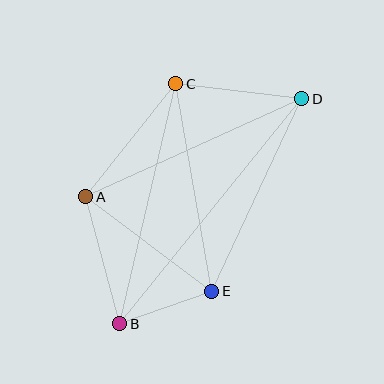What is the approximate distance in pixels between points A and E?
The distance between A and E is approximately 157 pixels.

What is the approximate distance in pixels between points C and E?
The distance between C and E is approximately 211 pixels.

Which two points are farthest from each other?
Points B and D are farthest from each other.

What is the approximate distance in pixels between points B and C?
The distance between B and C is approximately 247 pixels.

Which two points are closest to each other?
Points B and E are closest to each other.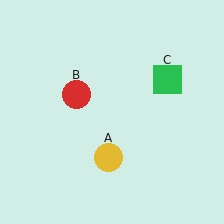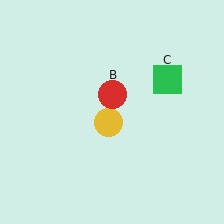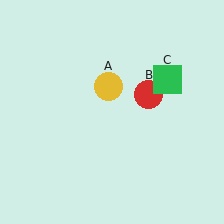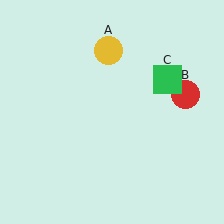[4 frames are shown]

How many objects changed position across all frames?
2 objects changed position: yellow circle (object A), red circle (object B).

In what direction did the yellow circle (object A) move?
The yellow circle (object A) moved up.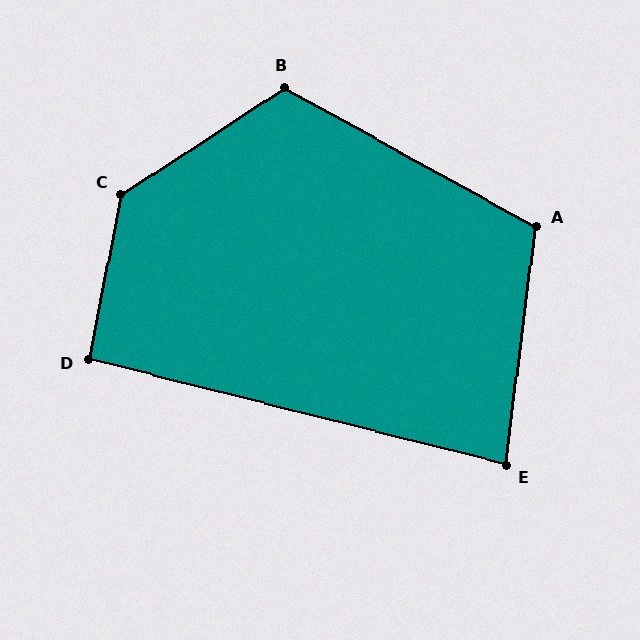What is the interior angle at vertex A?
Approximately 112 degrees (obtuse).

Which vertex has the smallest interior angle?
E, at approximately 83 degrees.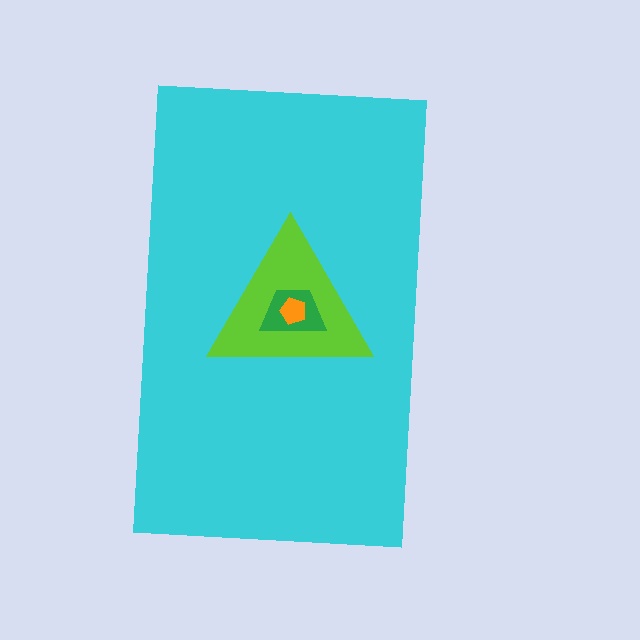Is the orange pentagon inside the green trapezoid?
Yes.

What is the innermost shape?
The orange pentagon.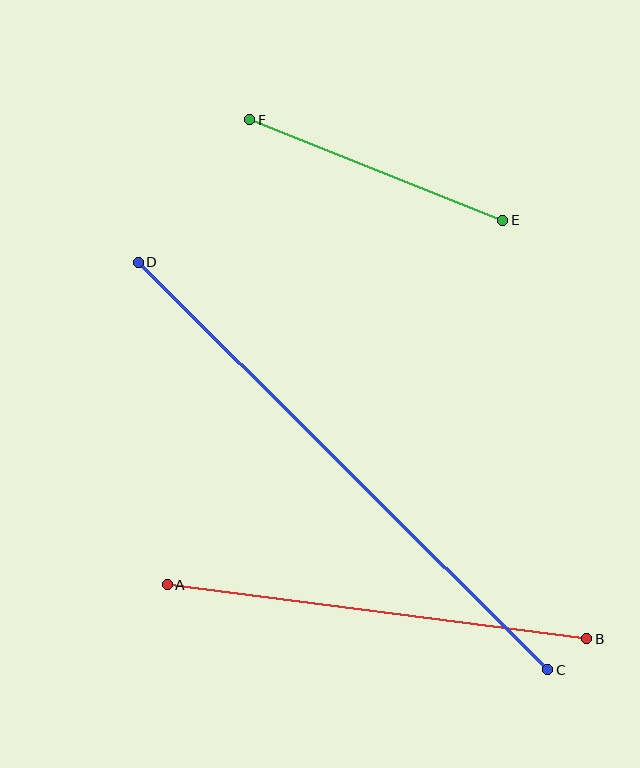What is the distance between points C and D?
The distance is approximately 578 pixels.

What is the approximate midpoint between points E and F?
The midpoint is at approximately (376, 170) pixels.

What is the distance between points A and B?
The distance is approximately 423 pixels.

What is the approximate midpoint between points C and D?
The midpoint is at approximately (343, 466) pixels.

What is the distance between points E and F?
The distance is approximately 272 pixels.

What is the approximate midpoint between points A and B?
The midpoint is at approximately (377, 612) pixels.